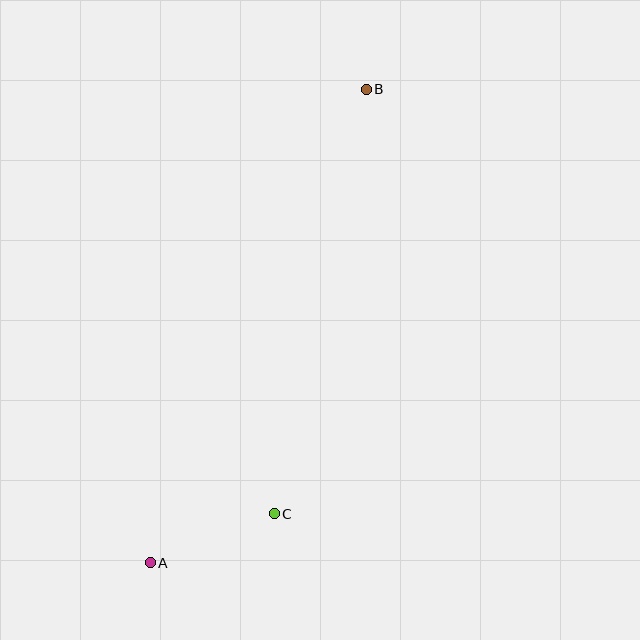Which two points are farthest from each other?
Points A and B are farthest from each other.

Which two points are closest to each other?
Points A and C are closest to each other.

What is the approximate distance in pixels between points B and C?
The distance between B and C is approximately 434 pixels.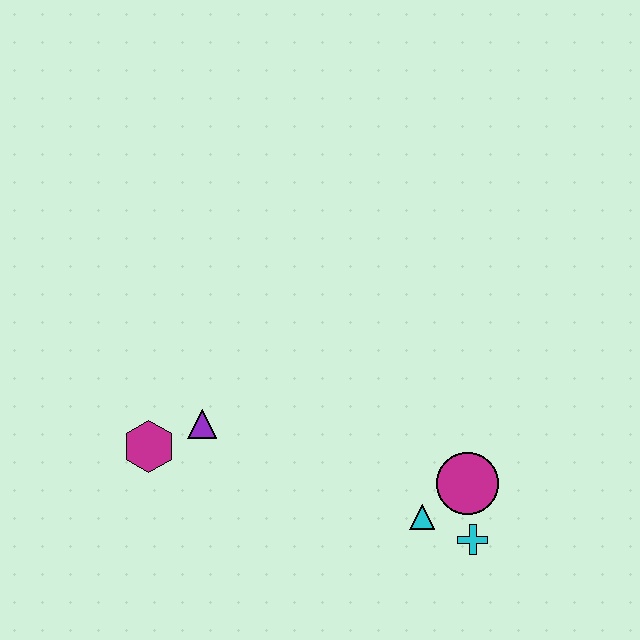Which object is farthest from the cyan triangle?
The magenta hexagon is farthest from the cyan triangle.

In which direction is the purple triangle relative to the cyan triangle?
The purple triangle is to the left of the cyan triangle.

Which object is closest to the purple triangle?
The magenta hexagon is closest to the purple triangle.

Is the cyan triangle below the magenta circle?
Yes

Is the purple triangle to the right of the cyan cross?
No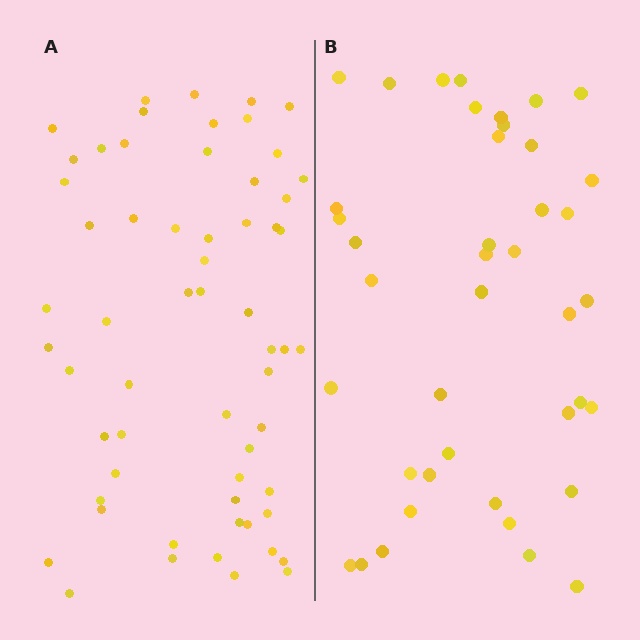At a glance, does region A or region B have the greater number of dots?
Region A (the left region) has more dots.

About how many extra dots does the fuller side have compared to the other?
Region A has approximately 20 more dots than region B.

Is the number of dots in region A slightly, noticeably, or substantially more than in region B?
Region A has substantially more. The ratio is roughly 1.5 to 1.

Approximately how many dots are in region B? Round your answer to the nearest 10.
About 40 dots. (The exact count is 41, which rounds to 40.)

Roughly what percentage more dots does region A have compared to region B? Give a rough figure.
About 45% more.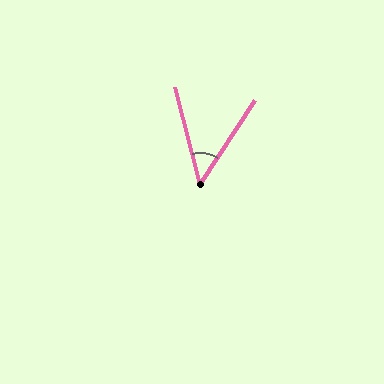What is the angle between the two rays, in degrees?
Approximately 47 degrees.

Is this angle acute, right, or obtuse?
It is acute.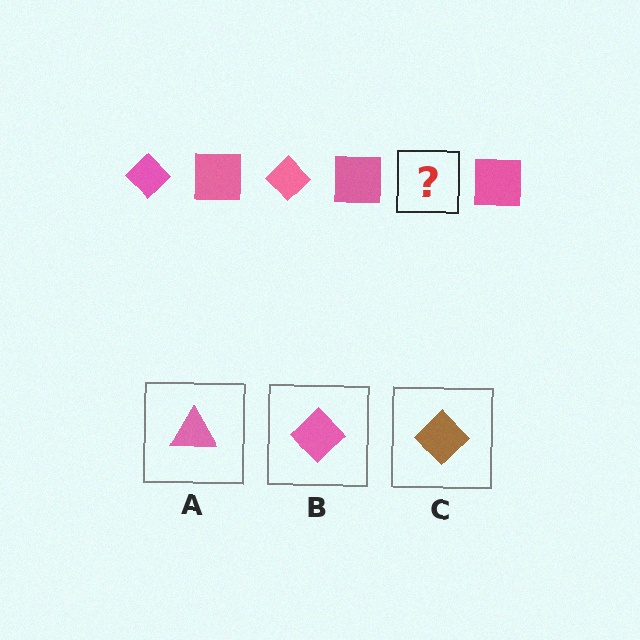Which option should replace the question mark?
Option B.